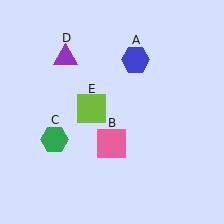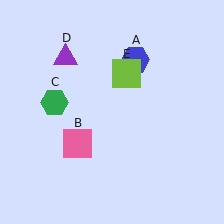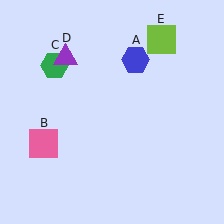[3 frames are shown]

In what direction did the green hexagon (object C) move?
The green hexagon (object C) moved up.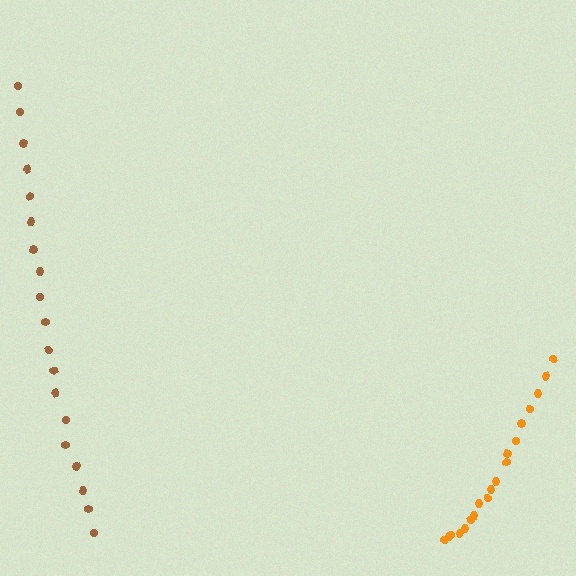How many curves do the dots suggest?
There are 2 distinct paths.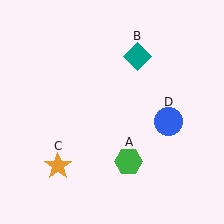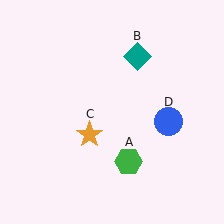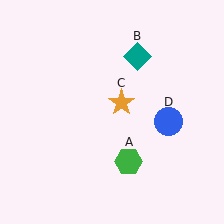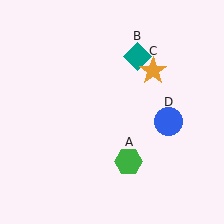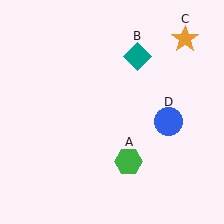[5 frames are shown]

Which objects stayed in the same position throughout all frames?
Green hexagon (object A) and teal diamond (object B) and blue circle (object D) remained stationary.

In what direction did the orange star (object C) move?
The orange star (object C) moved up and to the right.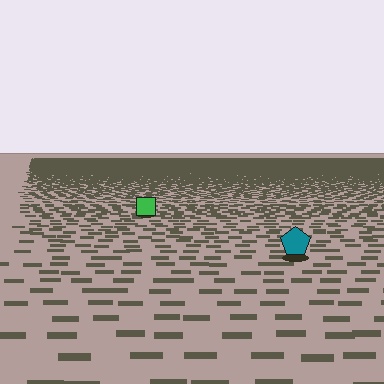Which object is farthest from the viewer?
The green square is farthest from the viewer. It appears smaller and the ground texture around it is denser.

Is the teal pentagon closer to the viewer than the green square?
Yes. The teal pentagon is closer — you can tell from the texture gradient: the ground texture is coarser near it.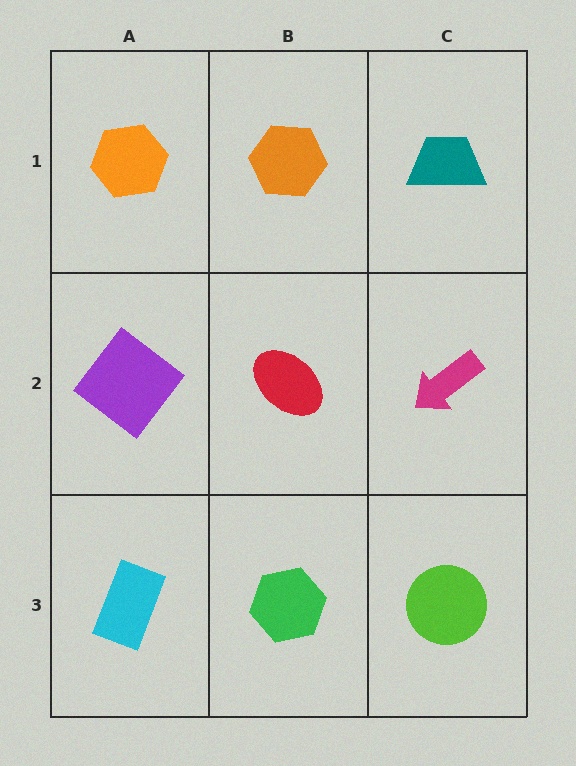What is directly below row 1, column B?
A red ellipse.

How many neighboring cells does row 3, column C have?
2.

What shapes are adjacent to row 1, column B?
A red ellipse (row 2, column B), an orange hexagon (row 1, column A), a teal trapezoid (row 1, column C).